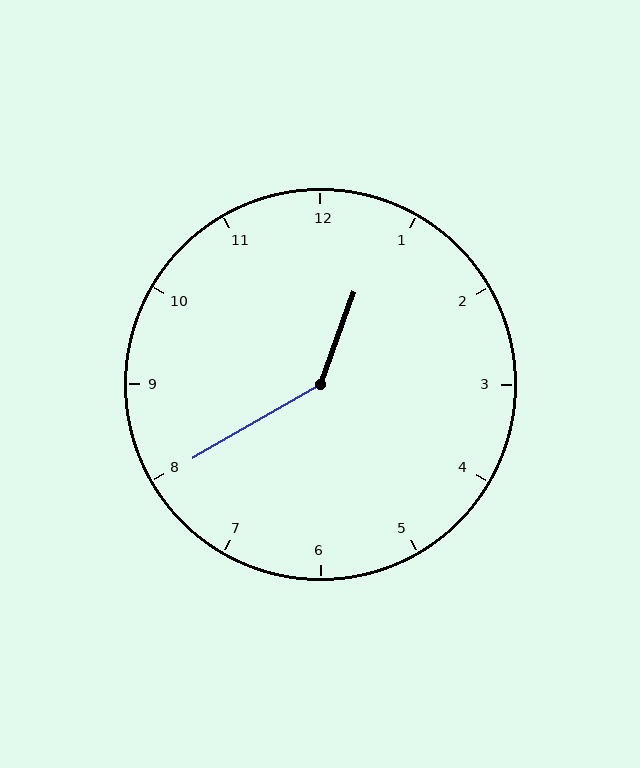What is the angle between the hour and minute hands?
Approximately 140 degrees.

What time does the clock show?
12:40.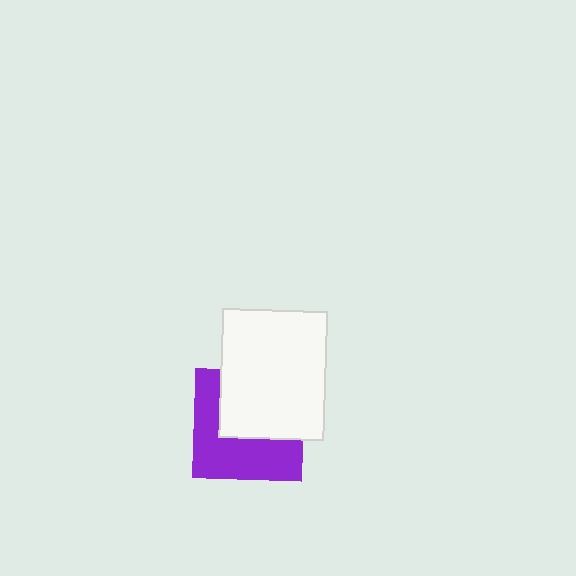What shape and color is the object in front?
The object in front is a white rectangle.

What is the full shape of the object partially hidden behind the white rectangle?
The partially hidden object is a purple square.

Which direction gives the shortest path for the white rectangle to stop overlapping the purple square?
Moving up gives the shortest separation.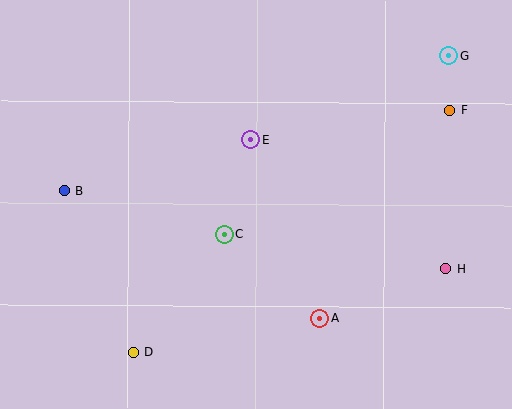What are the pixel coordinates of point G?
Point G is at (449, 56).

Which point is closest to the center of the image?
Point C at (224, 234) is closest to the center.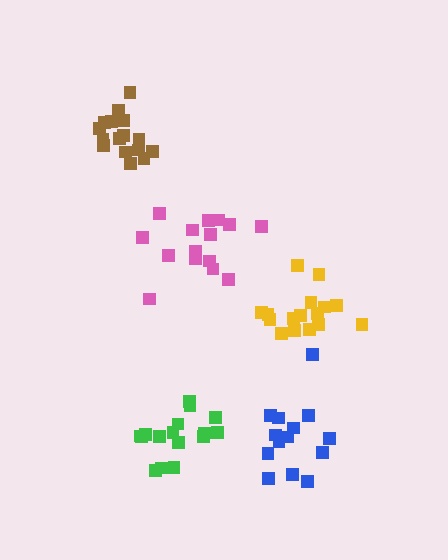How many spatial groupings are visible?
There are 5 spatial groupings.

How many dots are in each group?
Group 1: 16 dots, Group 2: 16 dots, Group 3: 16 dots, Group 4: 15 dots, Group 5: 15 dots (78 total).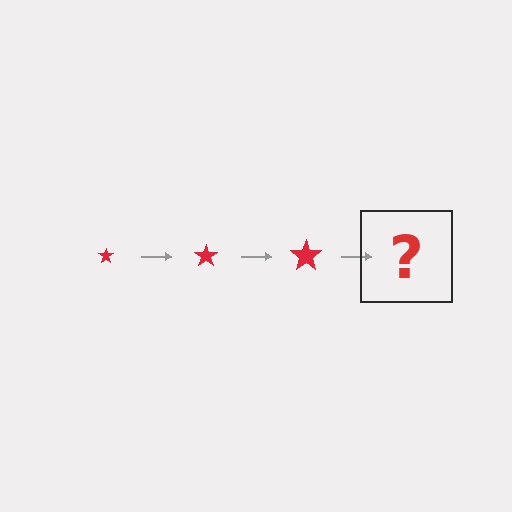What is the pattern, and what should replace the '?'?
The pattern is that the star gets progressively larger each step. The '?' should be a red star, larger than the previous one.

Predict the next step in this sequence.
The next step is a red star, larger than the previous one.